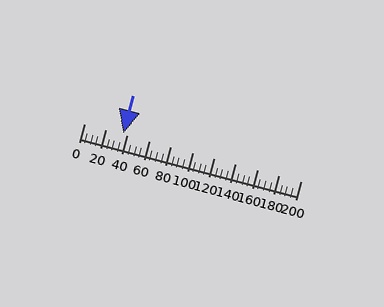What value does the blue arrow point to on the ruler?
The blue arrow points to approximately 36.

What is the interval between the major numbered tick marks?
The major tick marks are spaced 20 units apart.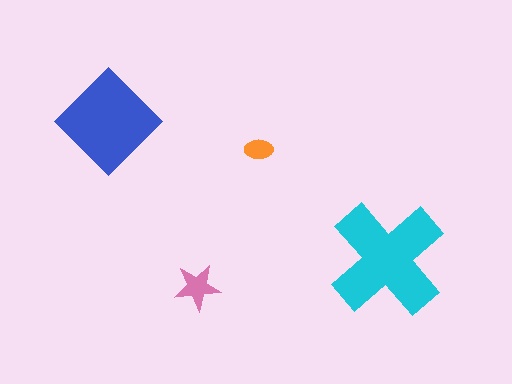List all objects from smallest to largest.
The orange ellipse, the pink star, the blue diamond, the cyan cross.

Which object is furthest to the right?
The cyan cross is rightmost.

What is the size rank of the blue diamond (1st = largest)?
2nd.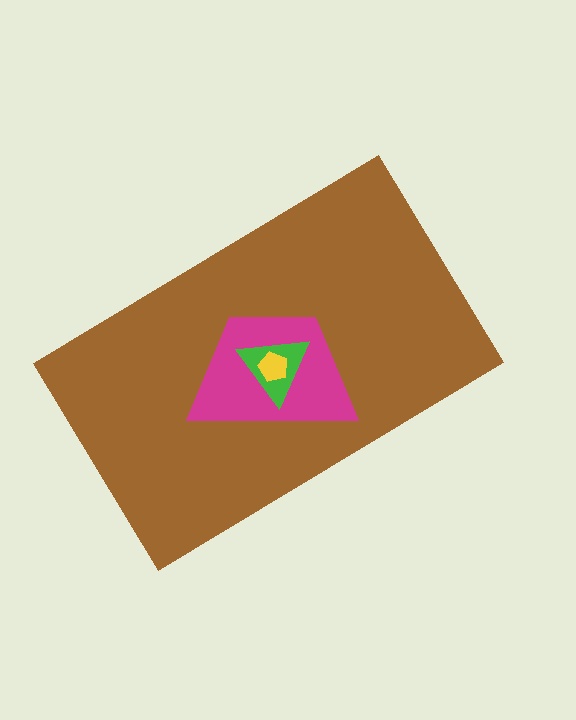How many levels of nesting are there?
4.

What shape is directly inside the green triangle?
The yellow pentagon.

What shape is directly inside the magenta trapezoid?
The green triangle.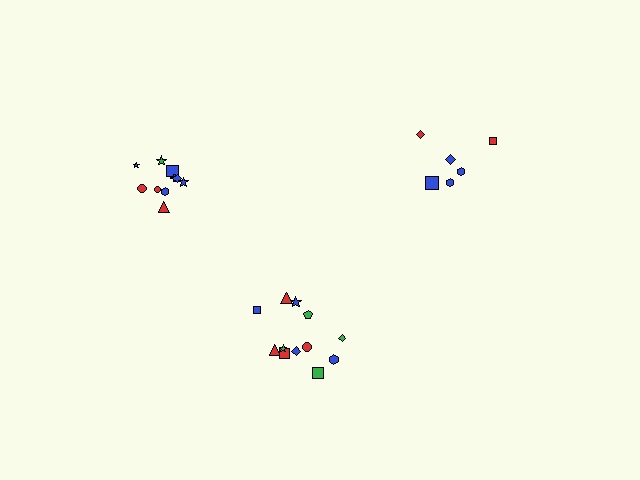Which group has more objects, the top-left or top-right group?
The top-left group.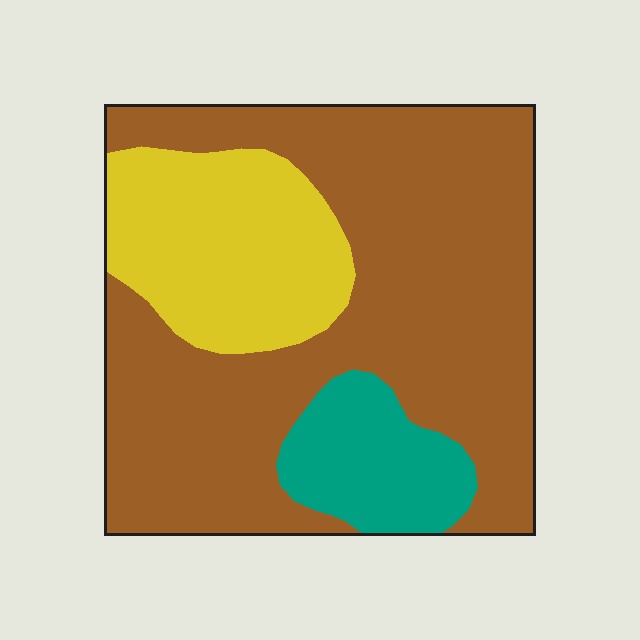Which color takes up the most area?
Brown, at roughly 65%.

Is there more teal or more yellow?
Yellow.